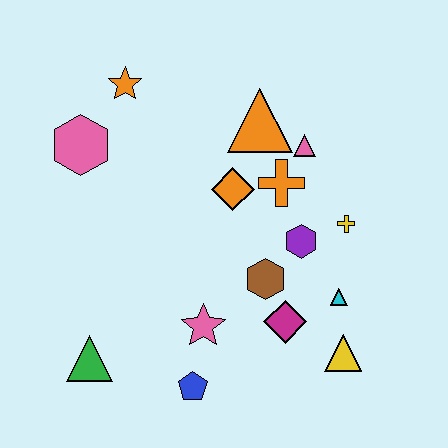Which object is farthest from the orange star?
The yellow triangle is farthest from the orange star.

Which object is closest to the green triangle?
The blue pentagon is closest to the green triangle.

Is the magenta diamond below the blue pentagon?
No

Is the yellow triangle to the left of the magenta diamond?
No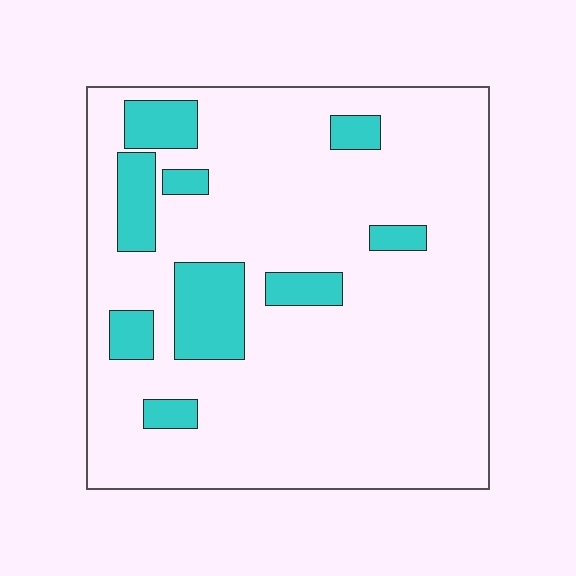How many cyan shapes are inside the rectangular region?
9.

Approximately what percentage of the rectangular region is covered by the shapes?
Approximately 15%.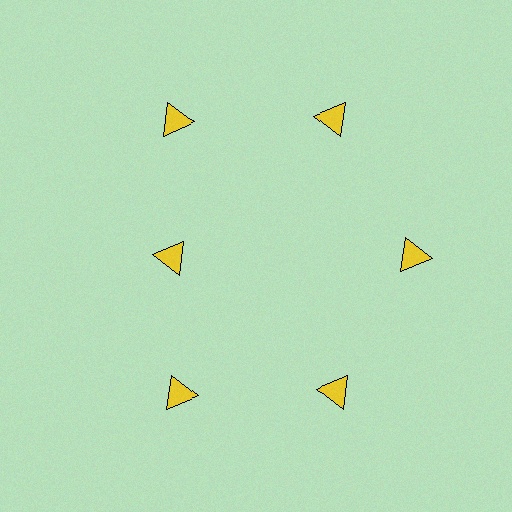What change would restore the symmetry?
The symmetry would be restored by moving it outward, back onto the ring so that all 6 triangles sit at equal angles and equal distance from the center.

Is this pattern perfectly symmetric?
No. The 6 yellow triangles are arranged in a ring, but one element near the 9 o'clock position is pulled inward toward the center, breaking the 6-fold rotational symmetry.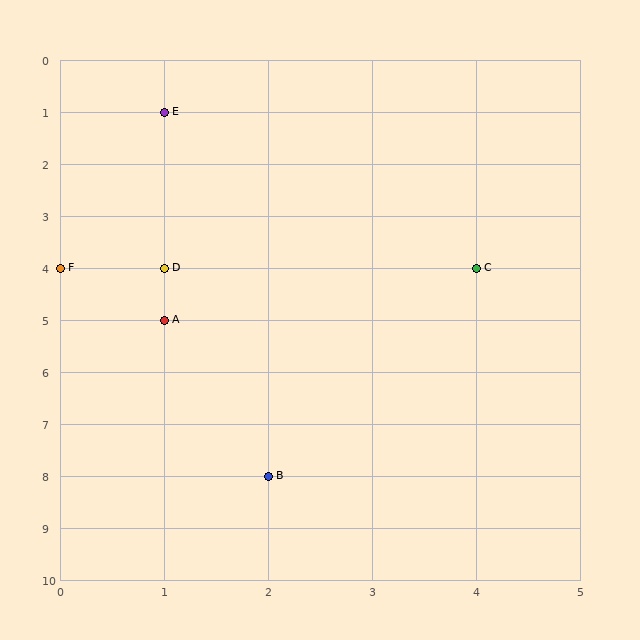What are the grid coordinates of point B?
Point B is at grid coordinates (2, 8).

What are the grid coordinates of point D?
Point D is at grid coordinates (1, 4).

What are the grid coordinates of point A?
Point A is at grid coordinates (1, 5).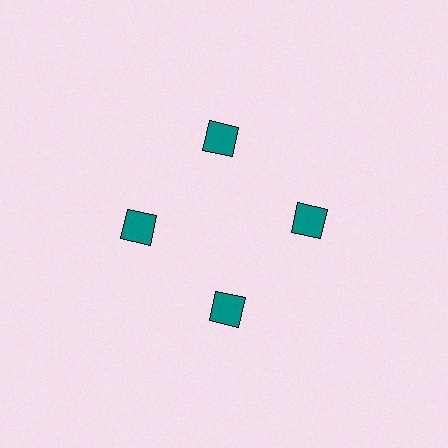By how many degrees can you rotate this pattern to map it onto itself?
The pattern maps onto itself every 90 degrees of rotation.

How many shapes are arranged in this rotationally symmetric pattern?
There are 4 shapes, arranged in 4 groups of 1.